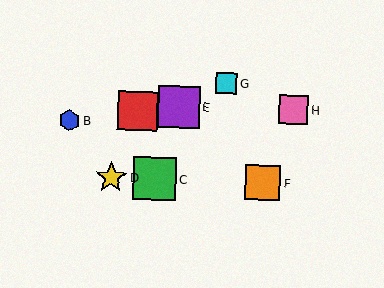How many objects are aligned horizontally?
3 objects (C, D, F) are aligned horizontally.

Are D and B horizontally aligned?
No, D is at y≈177 and B is at y≈121.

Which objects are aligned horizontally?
Objects C, D, F are aligned horizontally.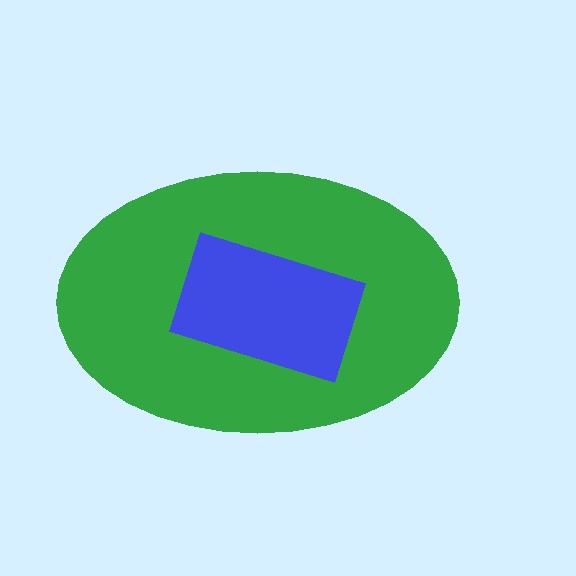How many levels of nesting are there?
2.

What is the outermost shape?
The green ellipse.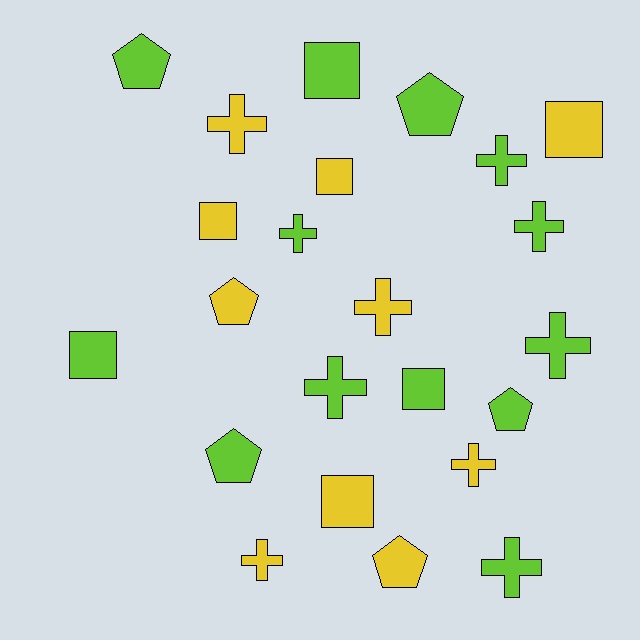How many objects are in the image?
There are 23 objects.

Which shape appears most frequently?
Cross, with 10 objects.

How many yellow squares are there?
There are 4 yellow squares.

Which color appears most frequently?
Lime, with 13 objects.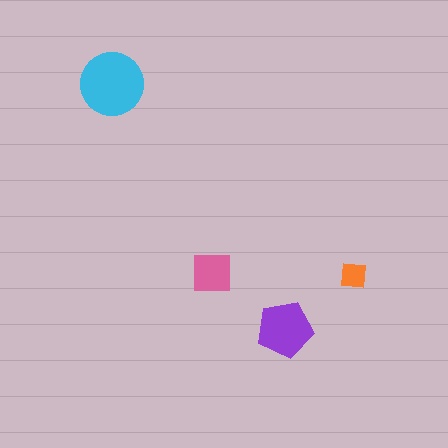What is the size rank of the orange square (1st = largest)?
4th.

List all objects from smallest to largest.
The orange square, the pink square, the purple pentagon, the cyan circle.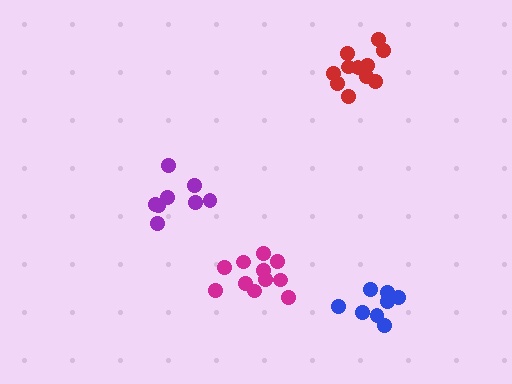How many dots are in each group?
Group 1: 9 dots, Group 2: 8 dots, Group 3: 11 dots, Group 4: 11 dots (39 total).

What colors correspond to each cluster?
The clusters are colored: purple, blue, magenta, red.